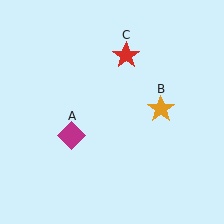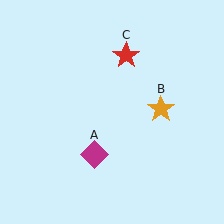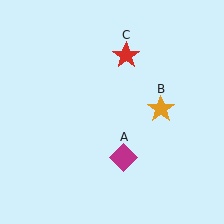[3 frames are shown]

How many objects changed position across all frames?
1 object changed position: magenta diamond (object A).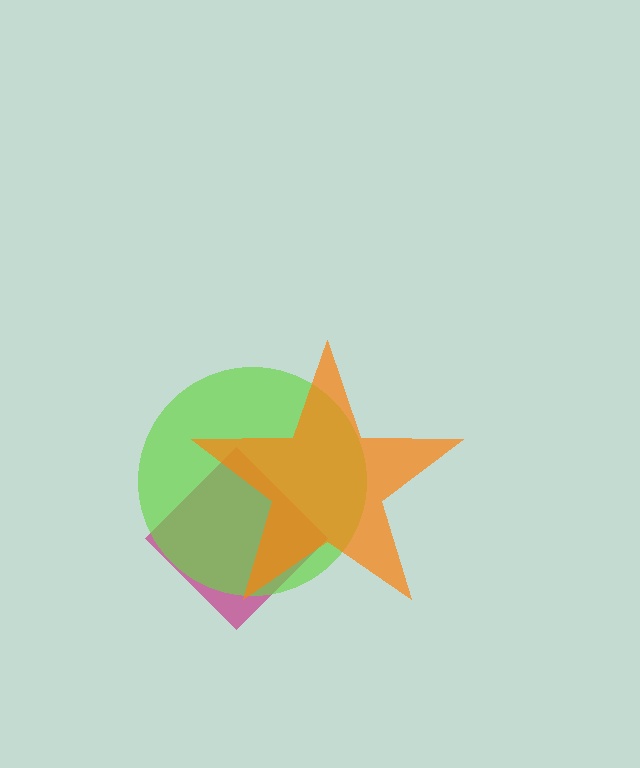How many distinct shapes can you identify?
There are 3 distinct shapes: a magenta diamond, a lime circle, an orange star.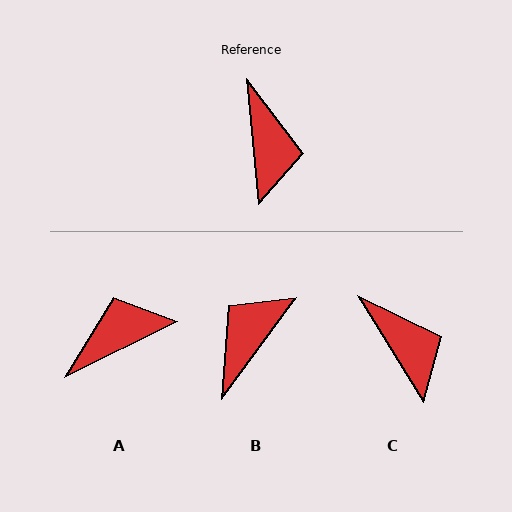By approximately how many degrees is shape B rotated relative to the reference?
Approximately 138 degrees counter-clockwise.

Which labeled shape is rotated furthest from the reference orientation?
B, about 138 degrees away.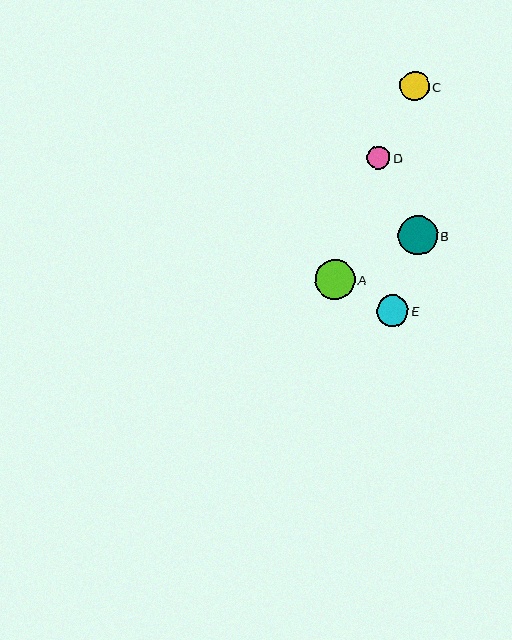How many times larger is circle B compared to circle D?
Circle B is approximately 1.7 times the size of circle D.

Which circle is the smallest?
Circle D is the smallest with a size of approximately 23 pixels.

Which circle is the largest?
Circle B is the largest with a size of approximately 40 pixels.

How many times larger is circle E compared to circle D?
Circle E is approximately 1.4 times the size of circle D.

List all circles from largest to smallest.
From largest to smallest: B, A, E, C, D.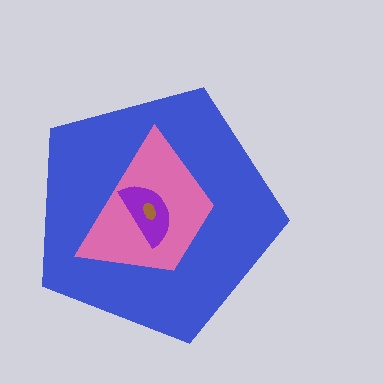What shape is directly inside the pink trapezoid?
The purple semicircle.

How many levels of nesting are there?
4.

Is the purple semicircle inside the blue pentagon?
Yes.